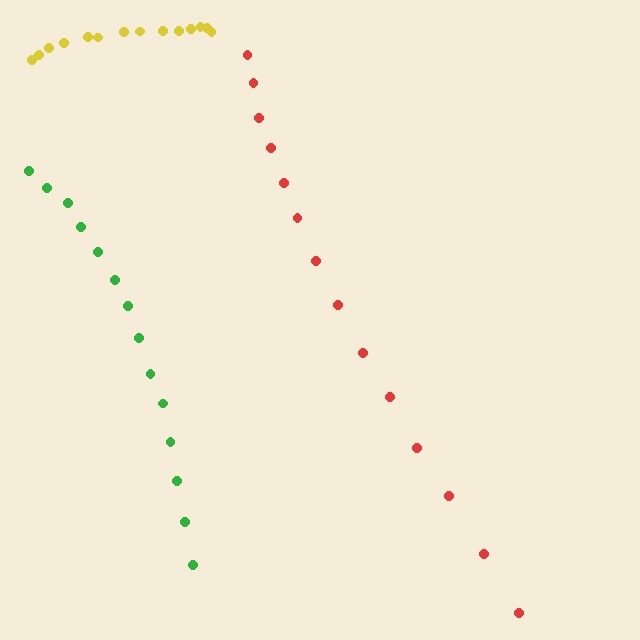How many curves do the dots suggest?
There are 3 distinct paths.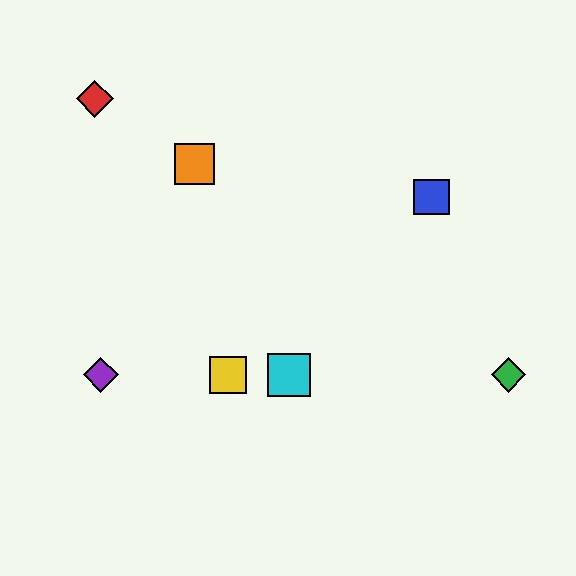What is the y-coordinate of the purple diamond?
The purple diamond is at y≈375.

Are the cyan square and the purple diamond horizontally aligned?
Yes, both are at y≈375.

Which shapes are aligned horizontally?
The green diamond, the yellow square, the purple diamond, the cyan square are aligned horizontally.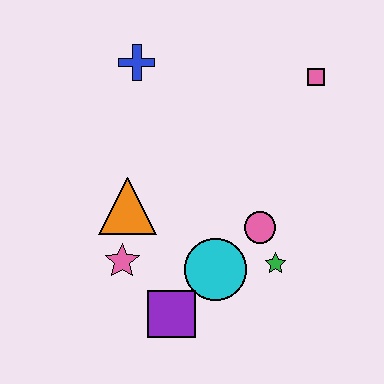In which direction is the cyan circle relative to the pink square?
The cyan circle is below the pink square.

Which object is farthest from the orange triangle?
The pink square is farthest from the orange triangle.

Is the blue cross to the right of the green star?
No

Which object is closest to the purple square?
The cyan circle is closest to the purple square.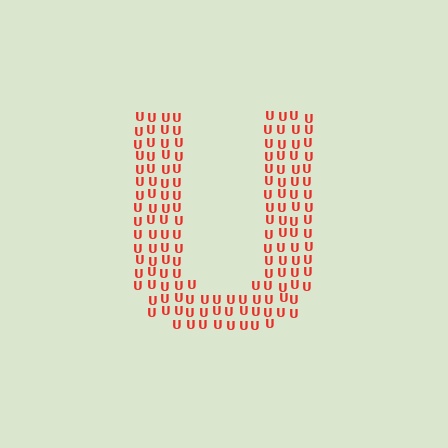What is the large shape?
The large shape is the letter U.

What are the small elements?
The small elements are letter U's.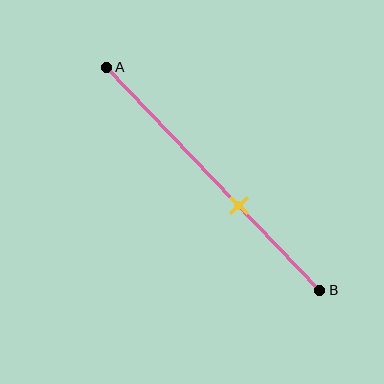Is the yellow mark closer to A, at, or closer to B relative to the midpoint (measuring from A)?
The yellow mark is closer to point B than the midpoint of segment AB.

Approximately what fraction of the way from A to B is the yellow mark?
The yellow mark is approximately 60% of the way from A to B.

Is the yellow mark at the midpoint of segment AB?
No, the mark is at about 60% from A, not at the 50% midpoint.